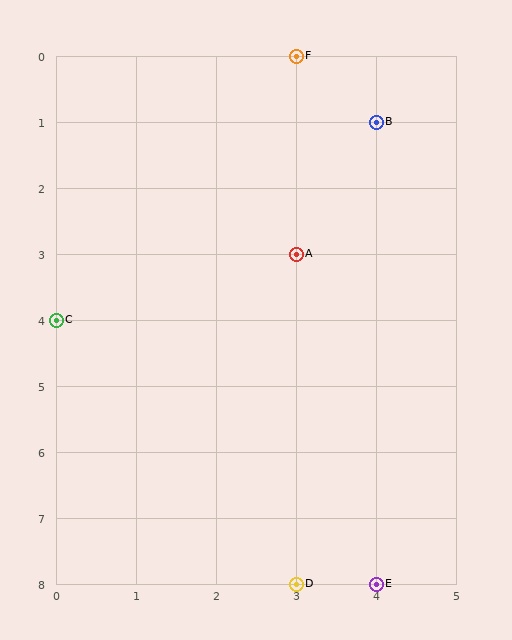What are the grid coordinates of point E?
Point E is at grid coordinates (4, 8).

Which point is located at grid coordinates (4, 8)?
Point E is at (4, 8).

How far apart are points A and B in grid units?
Points A and B are 1 column and 2 rows apart (about 2.2 grid units diagonally).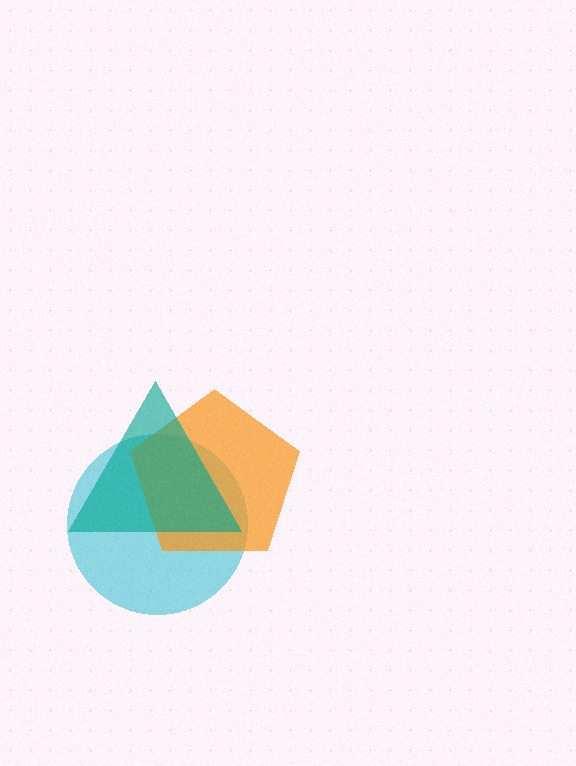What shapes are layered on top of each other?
The layered shapes are: a cyan circle, an orange pentagon, a teal triangle.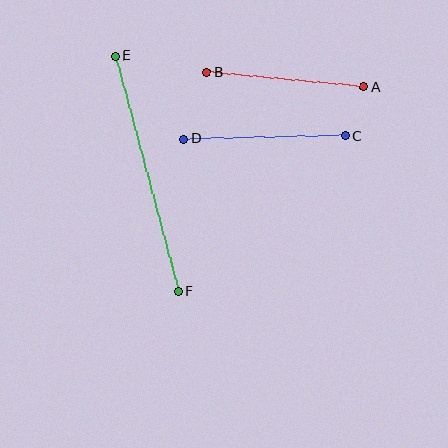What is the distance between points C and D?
The distance is approximately 162 pixels.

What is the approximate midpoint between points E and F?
The midpoint is at approximately (147, 174) pixels.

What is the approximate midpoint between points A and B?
The midpoint is at approximately (285, 80) pixels.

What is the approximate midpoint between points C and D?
The midpoint is at approximately (264, 138) pixels.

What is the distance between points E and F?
The distance is approximately 244 pixels.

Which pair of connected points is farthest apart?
Points E and F are farthest apart.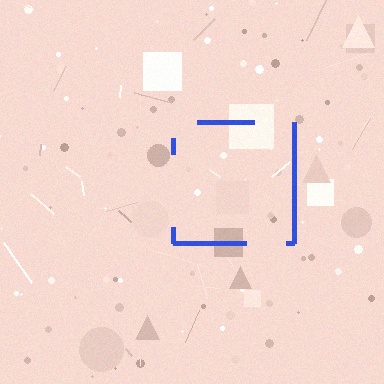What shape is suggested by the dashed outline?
The dashed outline suggests a square.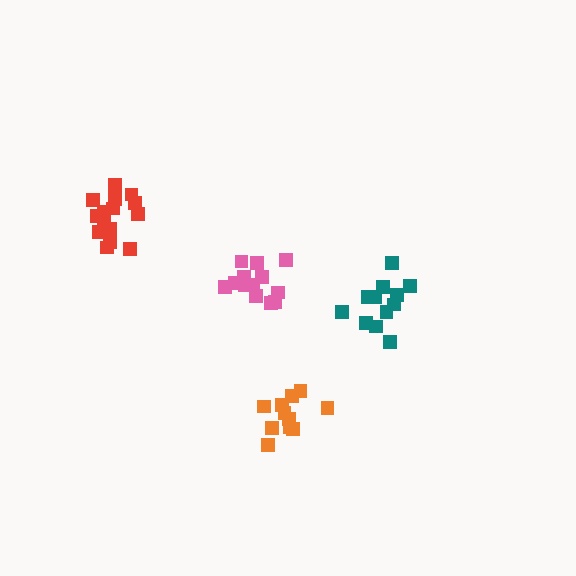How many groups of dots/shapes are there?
There are 4 groups.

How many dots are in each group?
Group 1: 11 dots, Group 2: 15 dots, Group 3: 13 dots, Group 4: 14 dots (53 total).